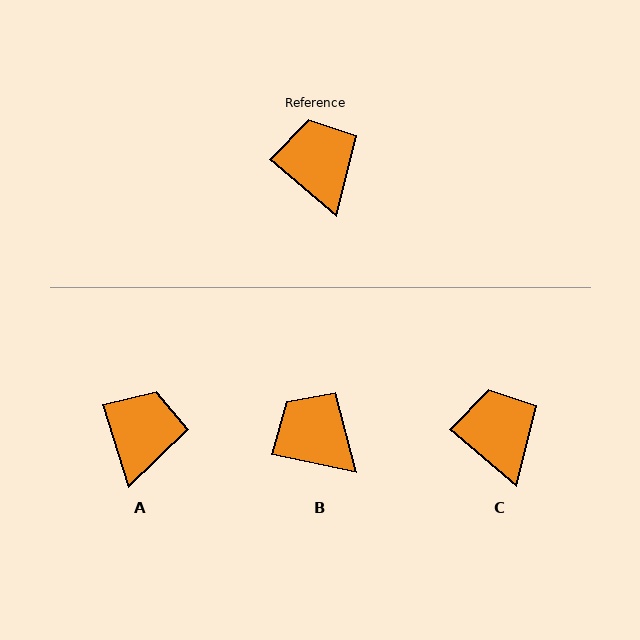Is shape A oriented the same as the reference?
No, it is off by about 32 degrees.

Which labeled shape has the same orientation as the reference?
C.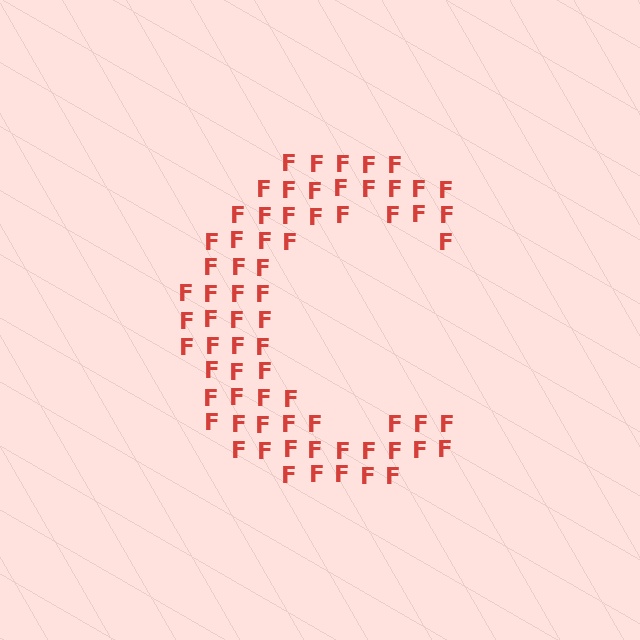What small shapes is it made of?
It is made of small letter F's.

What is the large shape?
The large shape is the letter C.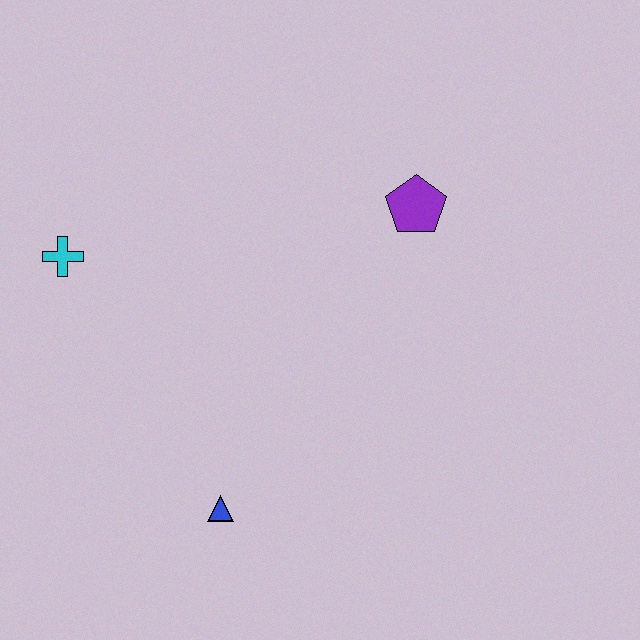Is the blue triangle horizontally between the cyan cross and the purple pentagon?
Yes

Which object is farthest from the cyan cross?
The purple pentagon is farthest from the cyan cross.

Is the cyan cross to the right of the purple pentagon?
No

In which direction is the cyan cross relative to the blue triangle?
The cyan cross is above the blue triangle.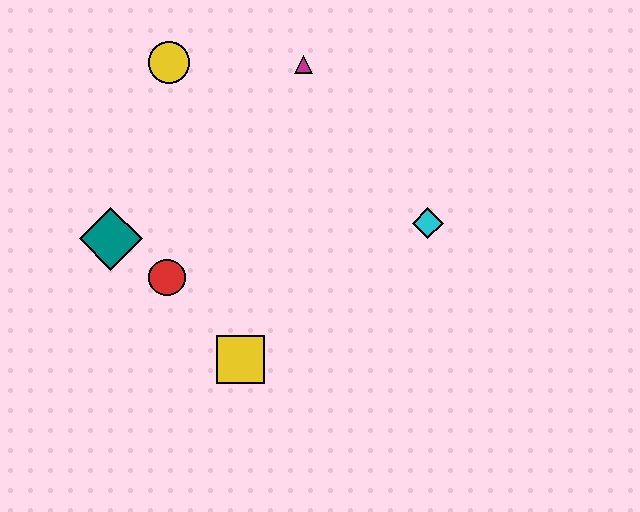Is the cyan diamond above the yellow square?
Yes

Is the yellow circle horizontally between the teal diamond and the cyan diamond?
Yes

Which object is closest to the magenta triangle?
The yellow circle is closest to the magenta triangle.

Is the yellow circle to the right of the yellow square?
No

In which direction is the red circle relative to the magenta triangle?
The red circle is below the magenta triangle.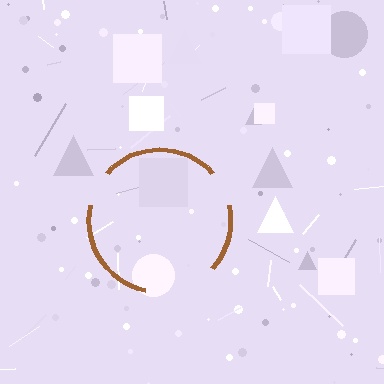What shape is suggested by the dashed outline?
The dashed outline suggests a circle.